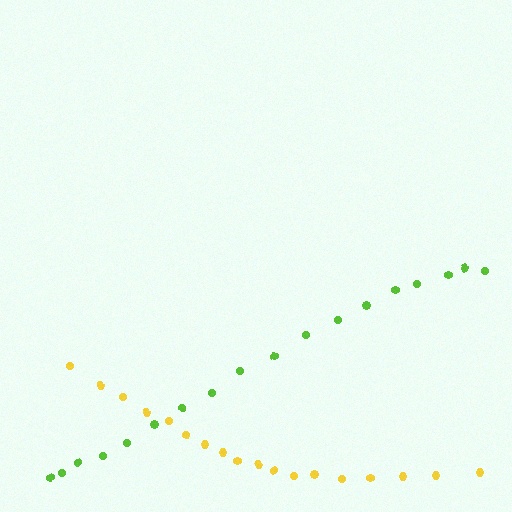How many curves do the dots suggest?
There are 2 distinct paths.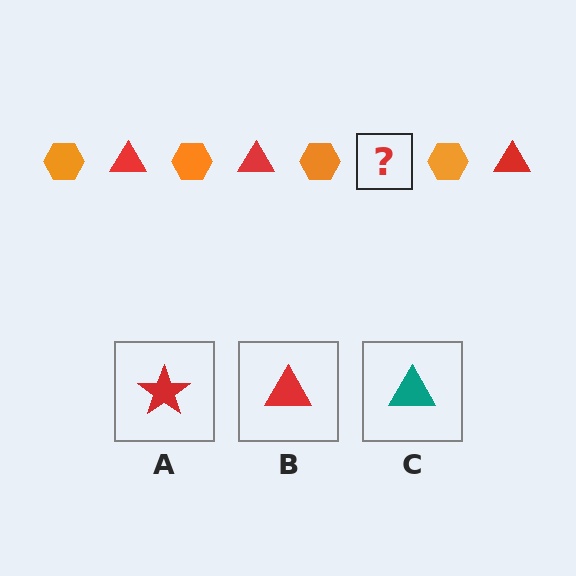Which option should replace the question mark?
Option B.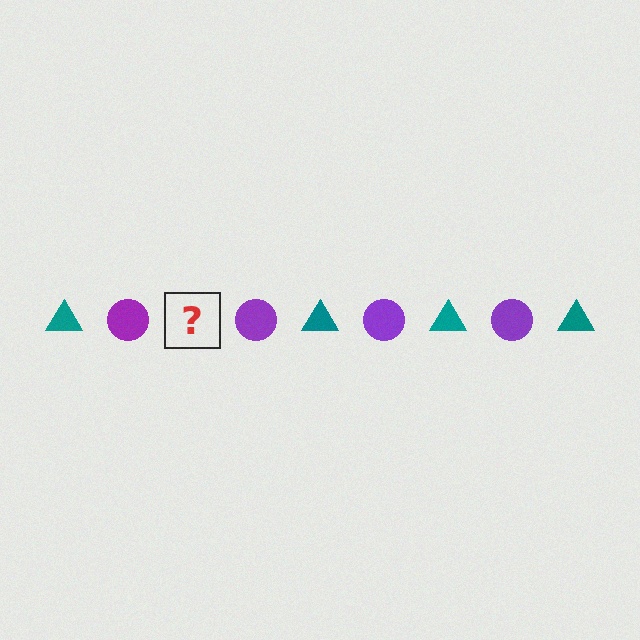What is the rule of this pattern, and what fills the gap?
The rule is that the pattern alternates between teal triangle and purple circle. The gap should be filled with a teal triangle.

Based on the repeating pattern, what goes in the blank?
The blank should be a teal triangle.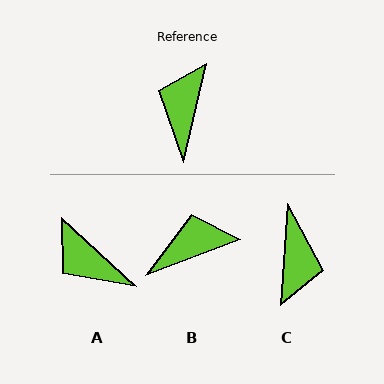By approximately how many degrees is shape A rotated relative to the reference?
Approximately 61 degrees counter-clockwise.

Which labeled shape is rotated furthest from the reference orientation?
C, about 171 degrees away.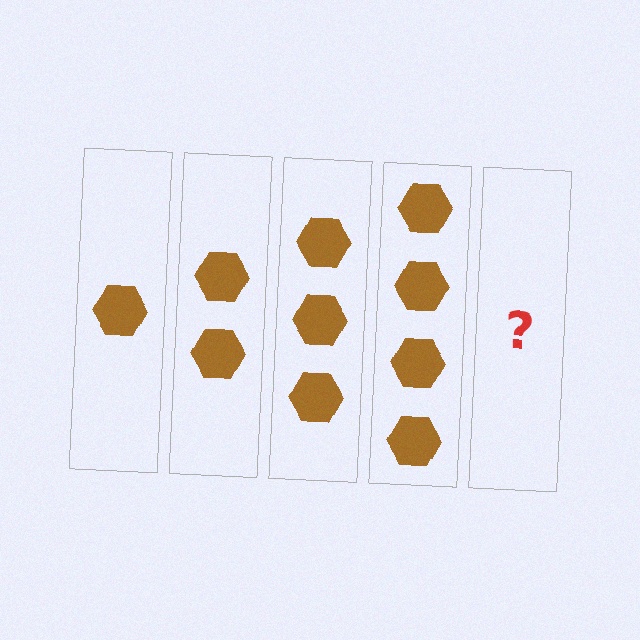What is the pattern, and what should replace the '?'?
The pattern is that each step adds one more hexagon. The '?' should be 5 hexagons.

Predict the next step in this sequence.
The next step is 5 hexagons.